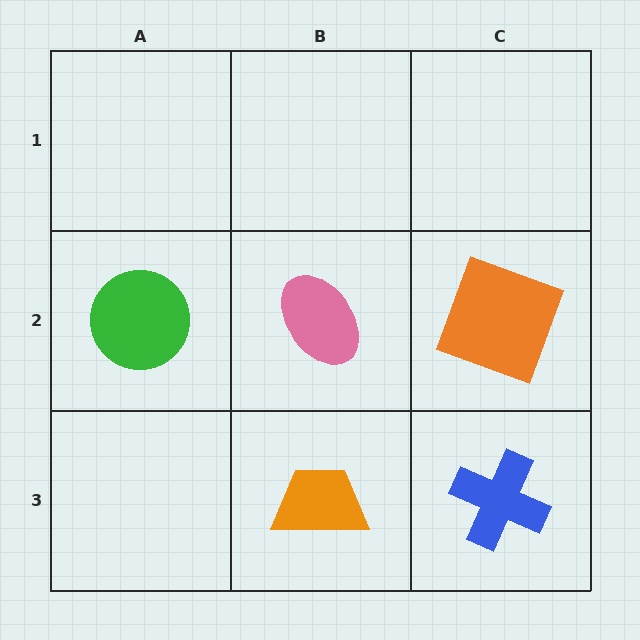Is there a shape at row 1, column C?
No, that cell is empty.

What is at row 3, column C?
A blue cross.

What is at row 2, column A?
A green circle.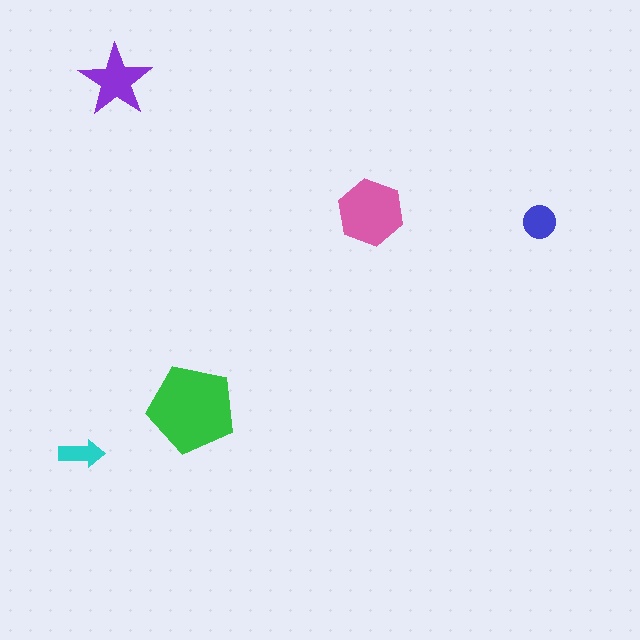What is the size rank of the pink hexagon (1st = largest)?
2nd.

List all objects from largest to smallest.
The green pentagon, the pink hexagon, the purple star, the blue circle, the cyan arrow.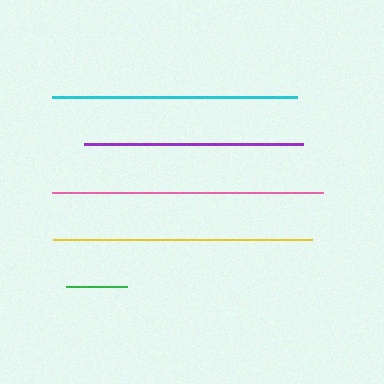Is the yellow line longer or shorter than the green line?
The yellow line is longer than the green line.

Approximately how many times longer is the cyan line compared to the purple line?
The cyan line is approximately 1.1 times the length of the purple line.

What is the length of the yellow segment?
The yellow segment is approximately 259 pixels long.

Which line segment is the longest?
The pink line is the longest at approximately 271 pixels.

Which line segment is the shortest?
The green line is the shortest at approximately 62 pixels.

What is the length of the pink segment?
The pink segment is approximately 271 pixels long.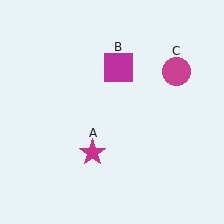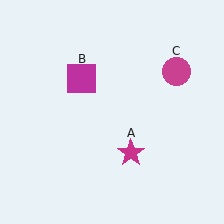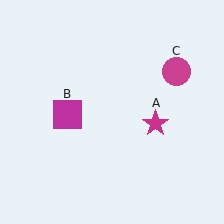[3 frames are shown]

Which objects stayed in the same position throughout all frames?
Magenta circle (object C) remained stationary.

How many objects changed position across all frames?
2 objects changed position: magenta star (object A), magenta square (object B).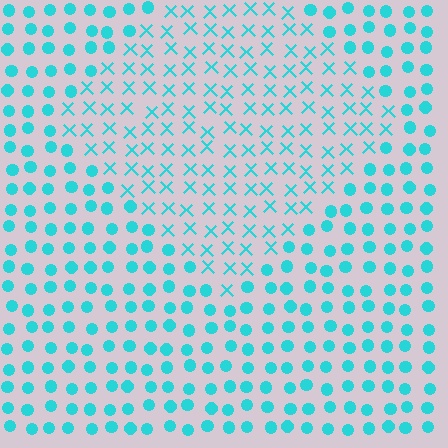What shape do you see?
I see a diamond.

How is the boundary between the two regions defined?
The boundary is defined by a change in element shape: X marks inside vs. circles outside. All elements share the same color and spacing.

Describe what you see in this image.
The image is filled with small cyan elements arranged in a uniform grid. A diamond-shaped region contains X marks, while the surrounding area contains circles. The boundary is defined purely by the change in element shape.